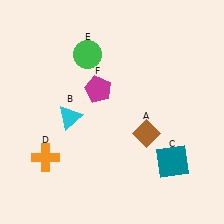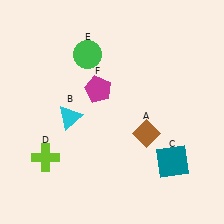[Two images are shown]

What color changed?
The cross (D) changed from orange in Image 1 to lime in Image 2.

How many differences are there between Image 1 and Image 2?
There is 1 difference between the two images.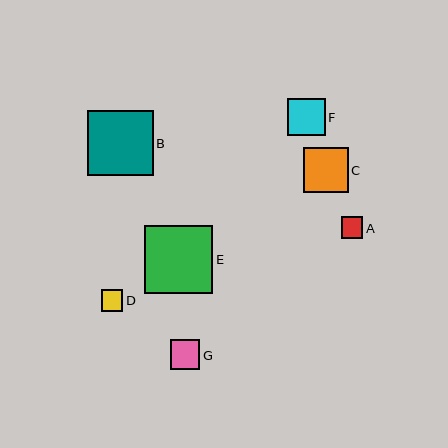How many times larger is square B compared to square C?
Square B is approximately 1.5 times the size of square C.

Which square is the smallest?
Square D is the smallest with a size of approximately 21 pixels.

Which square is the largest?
Square E is the largest with a size of approximately 68 pixels.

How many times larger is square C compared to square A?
Square C is approximately 2.1 times the size of square A.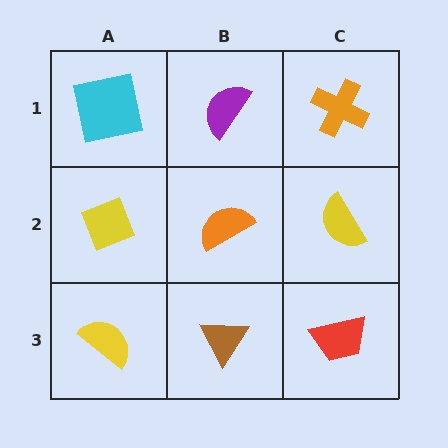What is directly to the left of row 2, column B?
A yellow diamond.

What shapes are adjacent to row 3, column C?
A yellow semicircle (row 2, column C), a brown triangle (row 3, column B).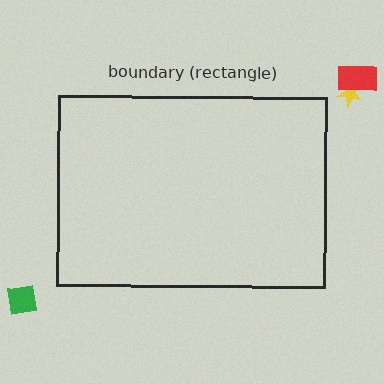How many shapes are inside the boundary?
0 inside, 3 outside.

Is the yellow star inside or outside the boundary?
Outside.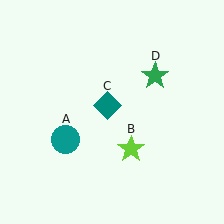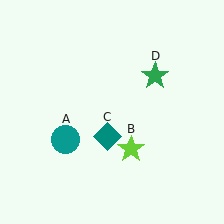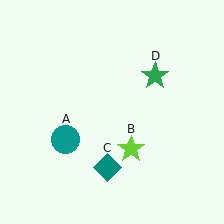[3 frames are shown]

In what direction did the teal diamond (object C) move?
The teal diamond (object C) moved down.